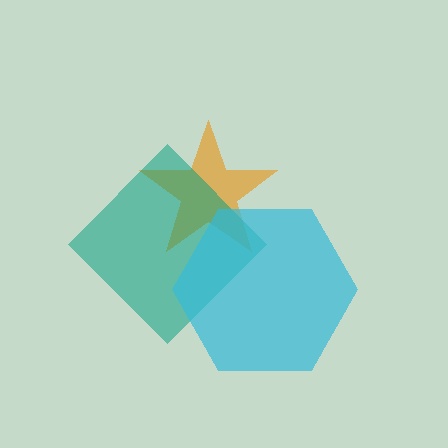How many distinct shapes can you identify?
There are 3 distinct shapes: an orange star, a teal diamond, a cyan hexagon.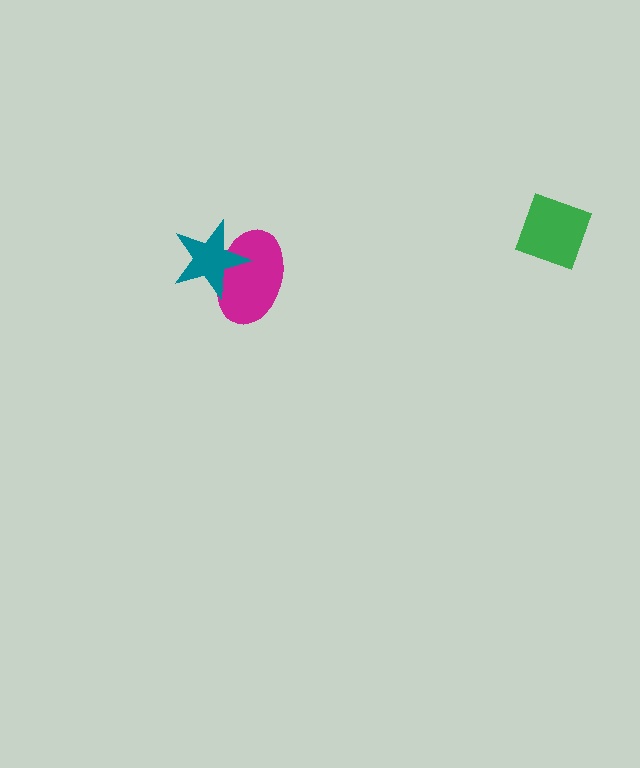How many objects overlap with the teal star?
1 object overlaps with the teal star.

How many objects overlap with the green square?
0 objects overlap with the green square.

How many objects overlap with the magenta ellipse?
1 object overlaps with the magenta ellipse.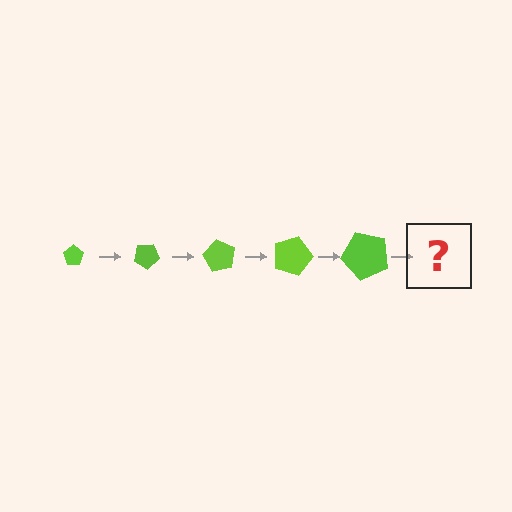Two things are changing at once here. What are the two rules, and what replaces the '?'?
The two rules are that the pentagon grows larger each step and it rotates 30 degrees each step. The '?' should be a pentagon, larger than the previous one and rotated 150 degrees from the start.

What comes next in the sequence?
The next element should be a pentagon, larger than the previous one and rotated 150 degrees from the start.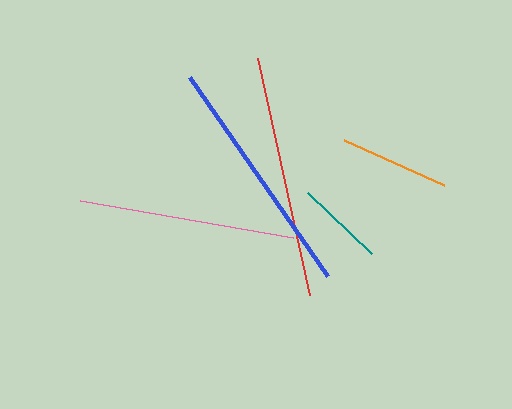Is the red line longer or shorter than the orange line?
The red line is longer than the orange line.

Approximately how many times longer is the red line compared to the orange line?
The red line is approximately 2.2 times the length of the orange line.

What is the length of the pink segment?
The pink segment is approximately 217 pixels long.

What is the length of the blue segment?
The blue segment is approximately 242 pixels long.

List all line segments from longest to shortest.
From longest to shortest: blue, red, pink, orange, teal.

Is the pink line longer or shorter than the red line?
The red line is longer than the pink line.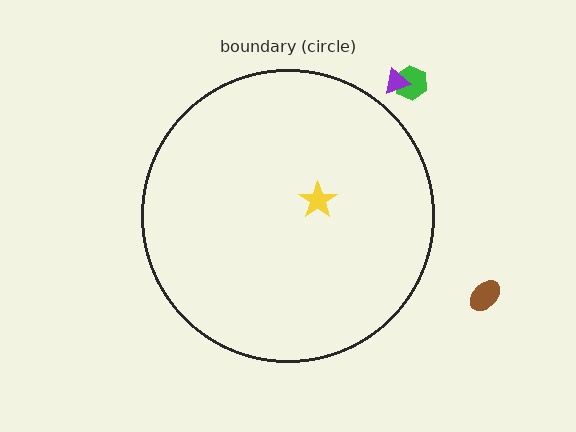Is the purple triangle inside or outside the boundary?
Outside.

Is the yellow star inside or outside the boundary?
Inside.